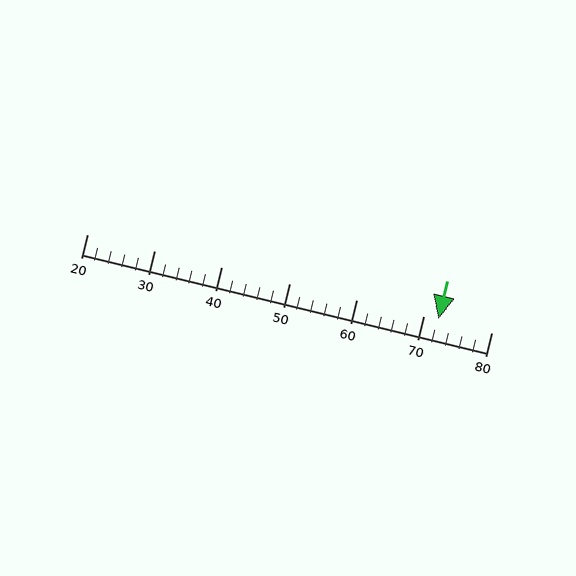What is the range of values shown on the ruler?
The ruler shows values from 20 to 80.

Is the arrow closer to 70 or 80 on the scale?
The arrow is closer to 70.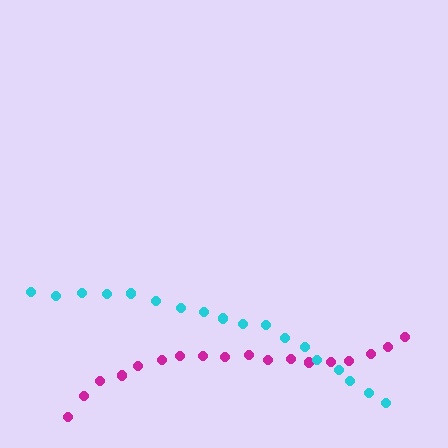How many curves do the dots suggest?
There are 2 distinct paths.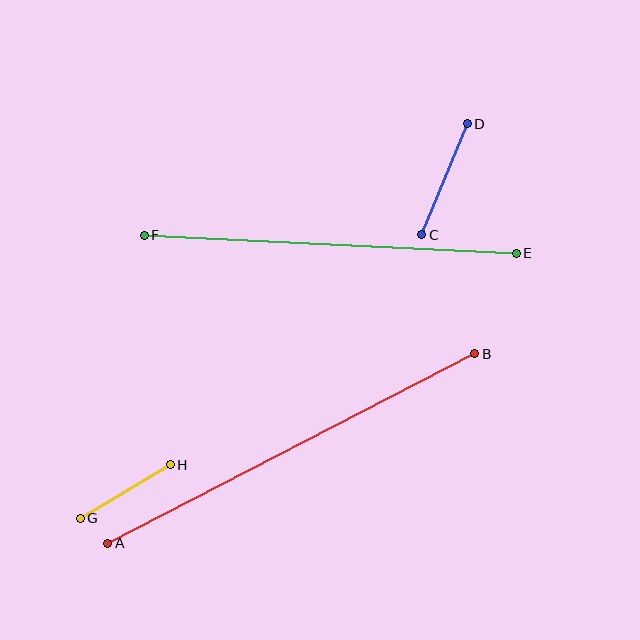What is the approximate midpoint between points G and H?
The midpoint is at approximately (125, 491) pixels.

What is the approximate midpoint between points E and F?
The midpoint is at approximately (330, 244) pixels.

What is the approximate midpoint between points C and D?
The midpoint is at approximately (444, 179) pixels.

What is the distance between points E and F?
The distance is approximately 373 pixels.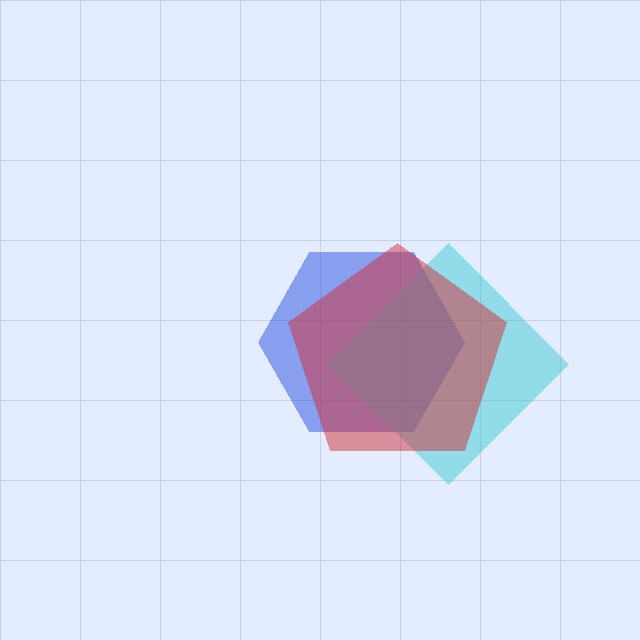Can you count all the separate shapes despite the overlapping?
Yes, there are 3 separate shapes.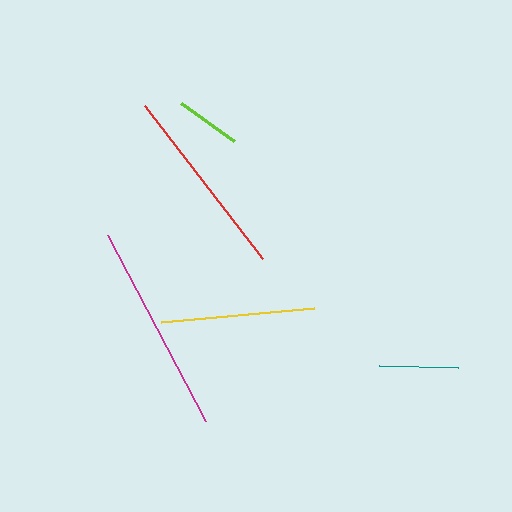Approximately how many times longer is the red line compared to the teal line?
The red line is approximately 2.4 times the length of the teal line.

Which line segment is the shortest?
The lime line is the shortest at approximately 65 pixels.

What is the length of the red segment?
The red segment is approximately 193 pixels long.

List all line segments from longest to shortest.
From longest to shortest: magenta, red, yellow, teal, lime.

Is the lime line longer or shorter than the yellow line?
The yellow line is longer than the lime line.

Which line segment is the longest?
The magenta line is the longest at approximately 211 pixels.